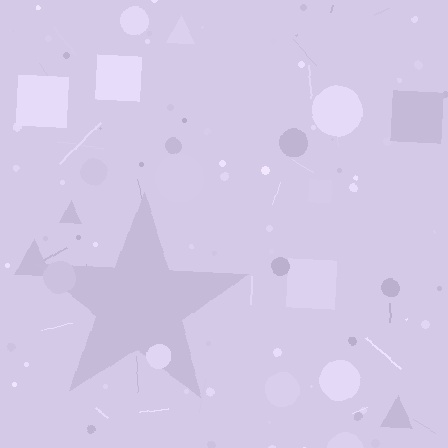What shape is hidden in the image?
A star is hidden in the image.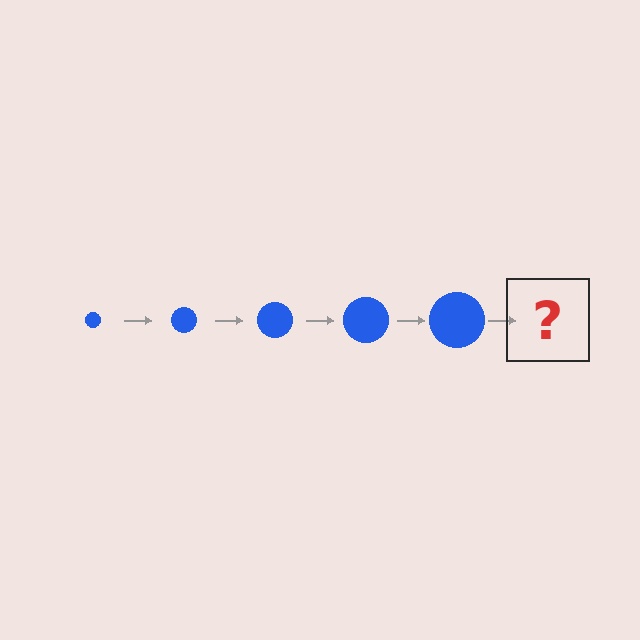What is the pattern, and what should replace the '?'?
The pattern is that the circle gets progressively larger each step. The '?' should be a blue circle, larger than the previous one.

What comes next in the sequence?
The next element should be a blue circle, larger than the previous one.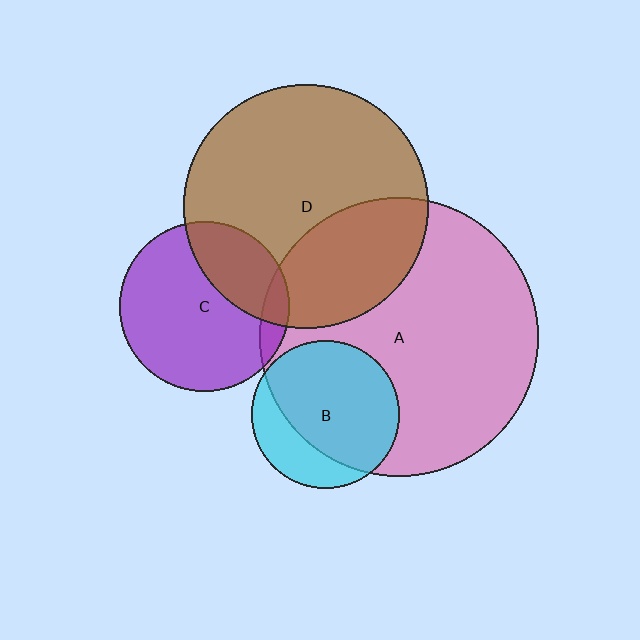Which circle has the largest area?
Circle A (pink).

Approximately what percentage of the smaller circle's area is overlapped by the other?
Approximately 10%.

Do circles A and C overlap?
Yes.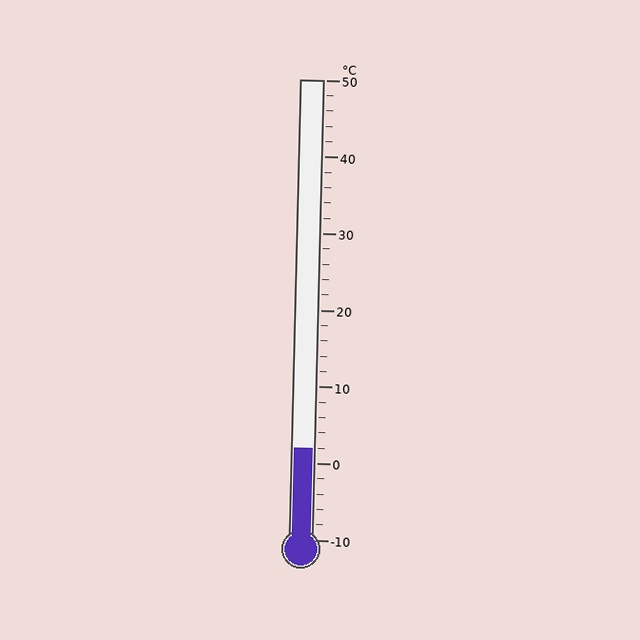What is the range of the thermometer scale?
The thermometer scale ranges from -10°C to 50°C.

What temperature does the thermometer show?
The thermometer shows approximately 2°C.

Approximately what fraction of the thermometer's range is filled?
The thermometer is filled to approximately 20% of its range.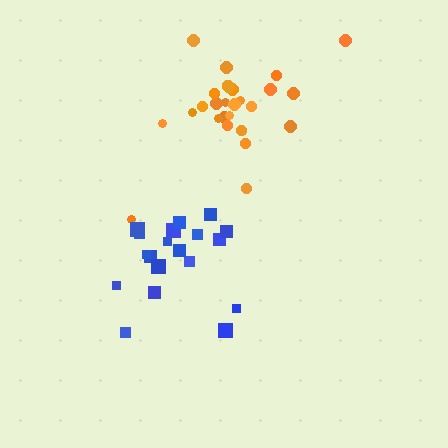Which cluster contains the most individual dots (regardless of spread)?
Orange (28).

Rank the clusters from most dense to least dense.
orange, blue.